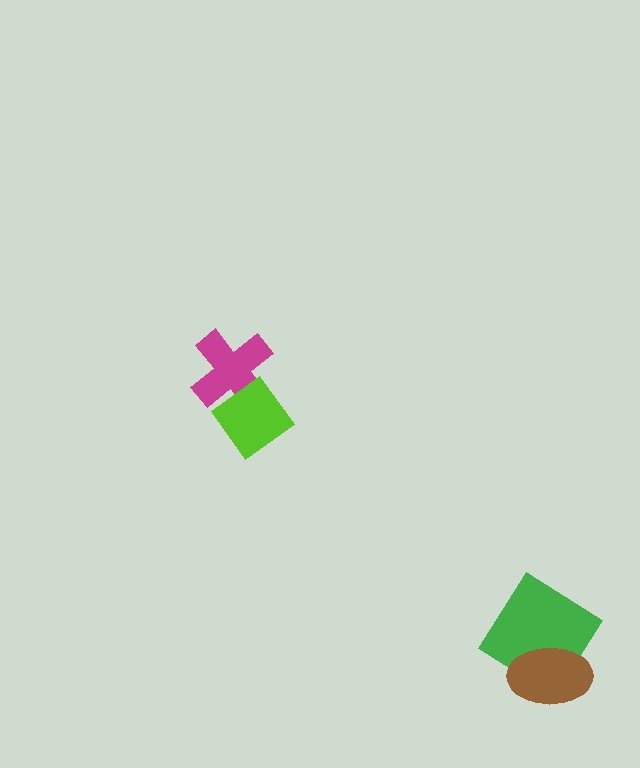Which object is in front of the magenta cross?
The lime diamond is in front of the magenta cross.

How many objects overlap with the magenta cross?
1 object overlaps with the magenta cross.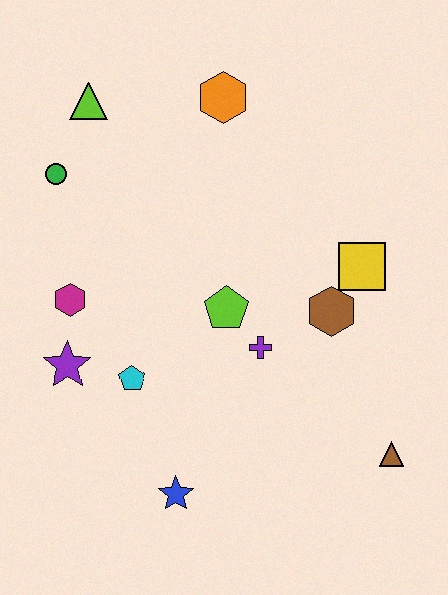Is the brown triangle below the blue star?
No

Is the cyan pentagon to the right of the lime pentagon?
No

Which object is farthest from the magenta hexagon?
The brown triangle is farthest from the magenta hexagon.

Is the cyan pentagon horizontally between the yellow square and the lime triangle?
Yes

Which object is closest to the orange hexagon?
The lime triangle is closest to the orange hexagon.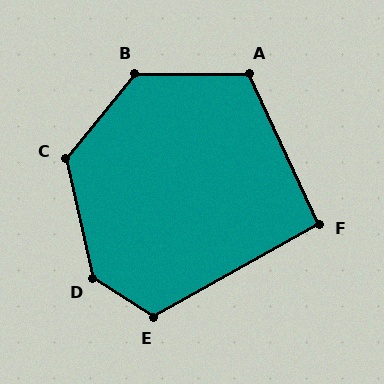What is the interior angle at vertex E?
Approximately 118 degrees (obtuse).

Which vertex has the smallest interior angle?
F, at approximately 94 degrees.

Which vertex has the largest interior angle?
D, at approximately 136 degrees.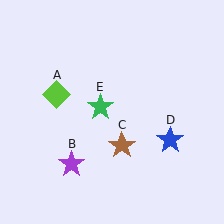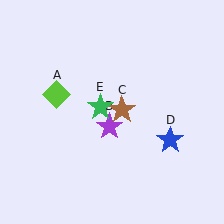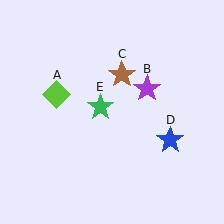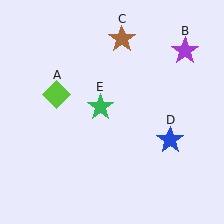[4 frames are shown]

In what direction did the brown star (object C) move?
The brown star (object C) moved up.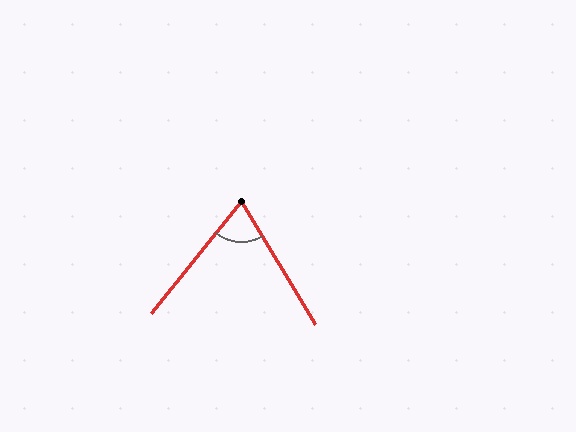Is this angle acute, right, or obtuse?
It is acute.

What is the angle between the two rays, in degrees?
Approximately 70 degrees.